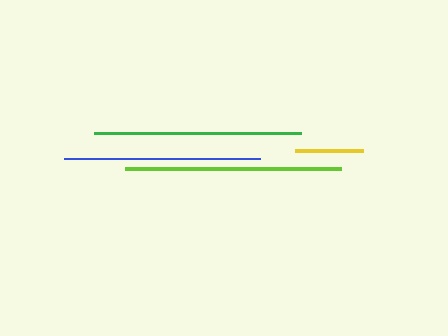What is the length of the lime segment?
The lime segment is approximately 216 pixels long.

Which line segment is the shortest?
The yellow line is the shortest at approximately 68 pixels.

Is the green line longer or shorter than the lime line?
The lime line is longer than the green line.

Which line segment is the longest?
The lime line is the longest at approximately 216 pixels.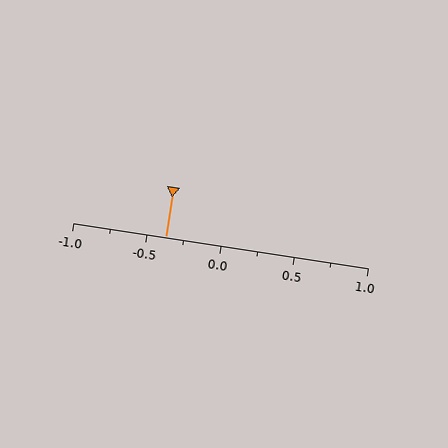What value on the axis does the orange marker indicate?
The marker indicates approximately -0.38.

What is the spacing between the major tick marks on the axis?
The major ticks are spaced 0.5 apart.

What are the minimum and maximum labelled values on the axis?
The axis runs from -1.0 to 1.0.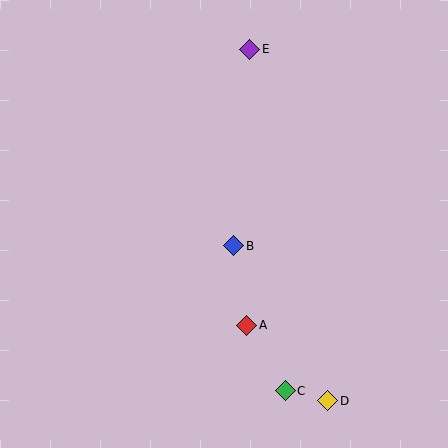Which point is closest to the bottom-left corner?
Point A is closest to the bottom-left corner.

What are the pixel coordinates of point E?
Point E is at (250, 49).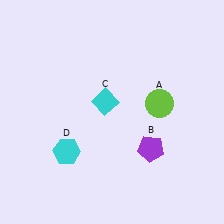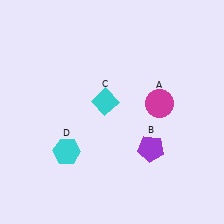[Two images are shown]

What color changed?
The circle (A) changed from lime in Image 1 to magenta in Image 2.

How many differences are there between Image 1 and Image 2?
There is 1 difference between the two images.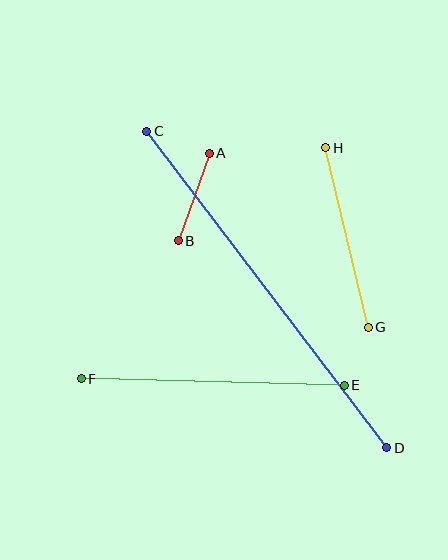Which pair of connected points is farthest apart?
Points C and D are farthest apart.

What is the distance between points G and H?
The distance is approximately 184 pixels.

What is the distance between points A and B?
The distance is approximately 93 pixels.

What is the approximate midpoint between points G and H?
The midpoint is at approximately (347, 237) pixels.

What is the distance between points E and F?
The distance is approximately 263 pixels.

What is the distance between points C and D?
The distance is approximately 397 pixels.